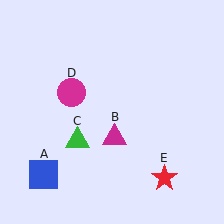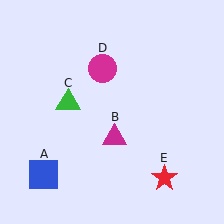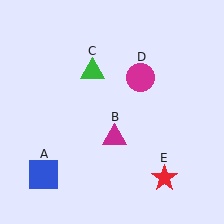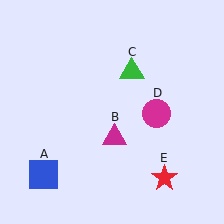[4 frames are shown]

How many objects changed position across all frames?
2 objects changed position: green triangle (object C), magenta circle (object D).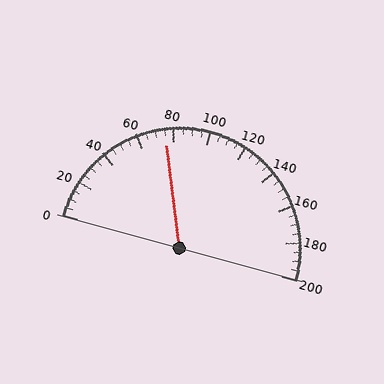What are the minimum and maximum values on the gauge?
The gauge ranges from 0 to 200.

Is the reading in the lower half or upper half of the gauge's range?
The reading is in the lower half of the range (0 to 200).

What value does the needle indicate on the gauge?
The needle indicates approximately 75.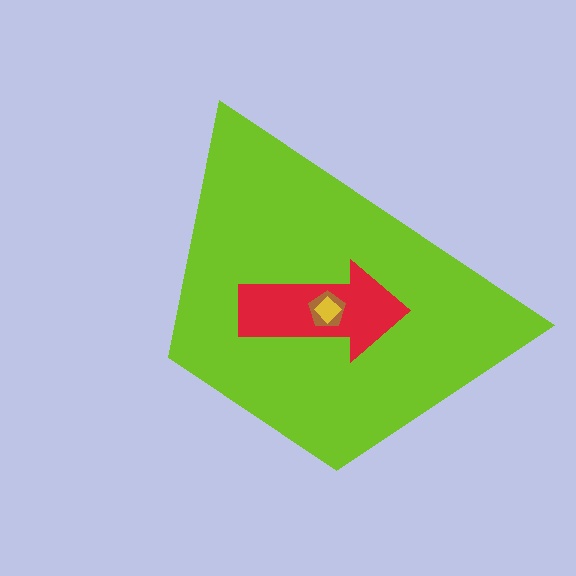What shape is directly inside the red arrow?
The brown pentagon.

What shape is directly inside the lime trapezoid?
The red arrow.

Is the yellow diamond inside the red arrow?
Yes.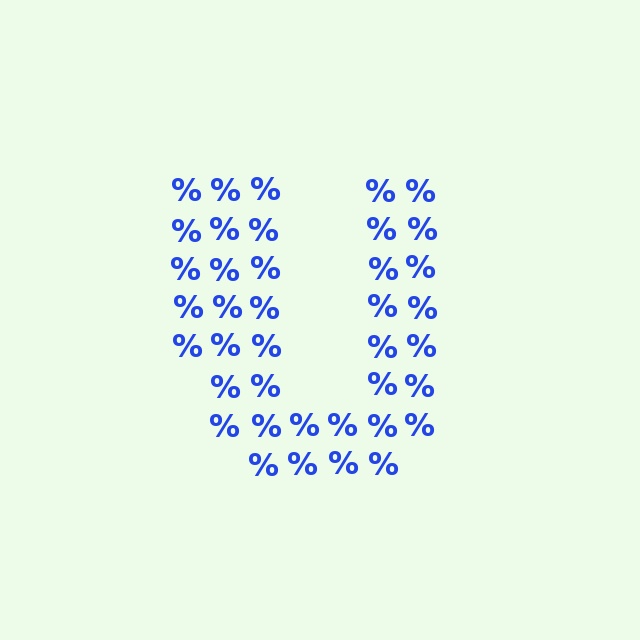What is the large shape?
The large shape is the letter U.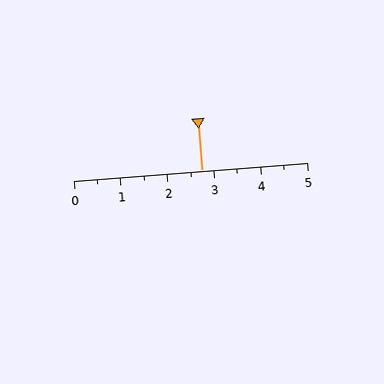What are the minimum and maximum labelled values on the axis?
The axis runs from 0 to 5.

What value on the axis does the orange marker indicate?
The marker indicates approximately 2.8.